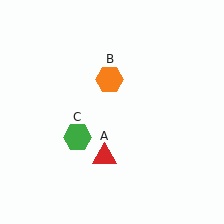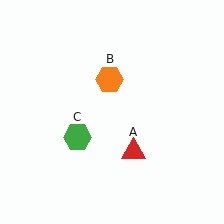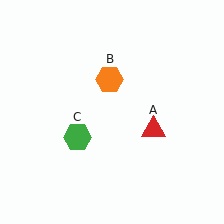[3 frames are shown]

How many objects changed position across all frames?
1 object changed position: red triangle (object A).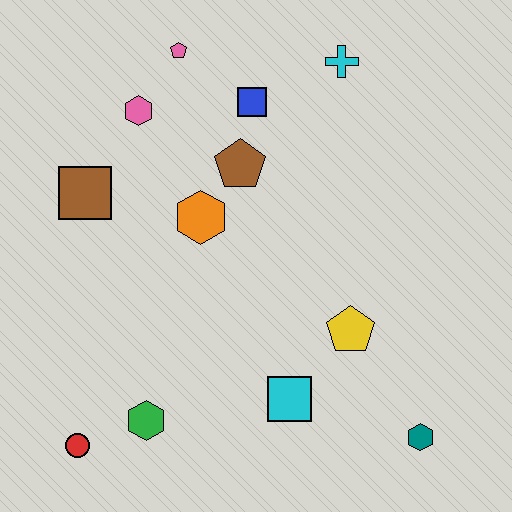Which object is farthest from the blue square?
The red circle is farthest from the blue square.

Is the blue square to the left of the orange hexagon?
No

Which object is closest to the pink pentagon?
The pink hexagon is closest to the pink pentagon.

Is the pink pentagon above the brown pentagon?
Yes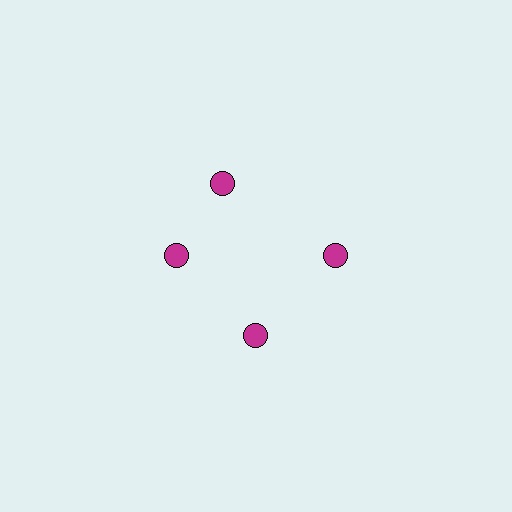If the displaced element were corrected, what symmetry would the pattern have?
It would have 4-fold rotational symmetry — the pattern would map onto itself every 90 degrees.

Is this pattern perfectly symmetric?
No. The 4 magenta circles are arranged in a ring, but one element near the 12 o'clock position is rotated out of alignment along the ring, breaking the 4-fold rotational symmetry.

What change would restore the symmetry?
The symmetry would be restored by rotating it back into even spacing with its neighbors so that all 4 circles sit at equal angles and equal distance from the center.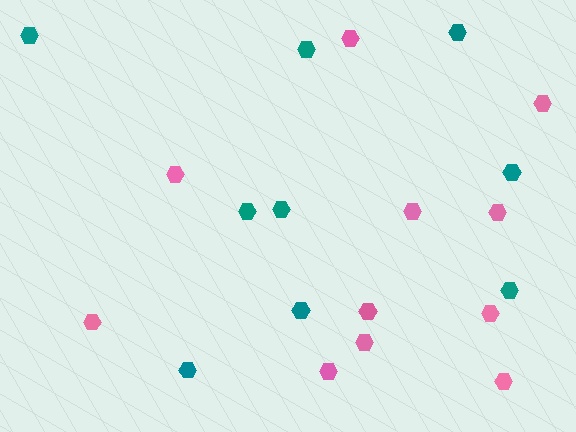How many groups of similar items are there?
There are 2 groups: one group of teal hexagons (9) and one group of pink hexagons (11).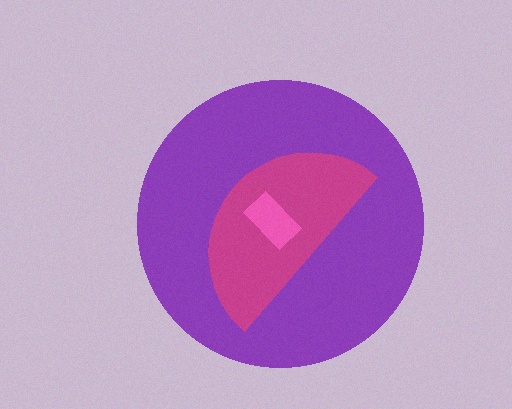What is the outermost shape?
The purple circle.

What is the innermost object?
The pink rectangle.